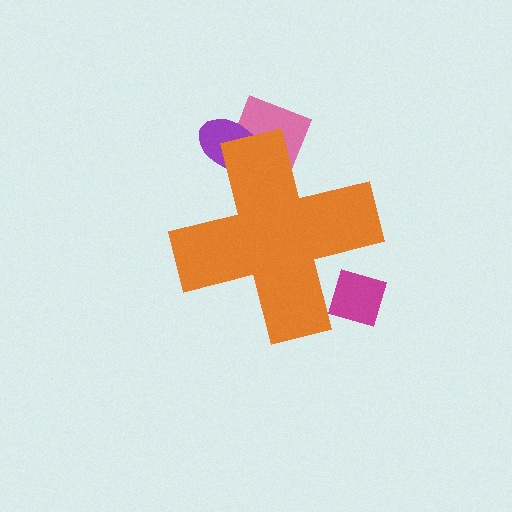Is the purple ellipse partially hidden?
Yes, the purple ellipse is partially hidden behind the orange cross.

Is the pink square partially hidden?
Yes, the pink square is partially hidden behind the orange cross.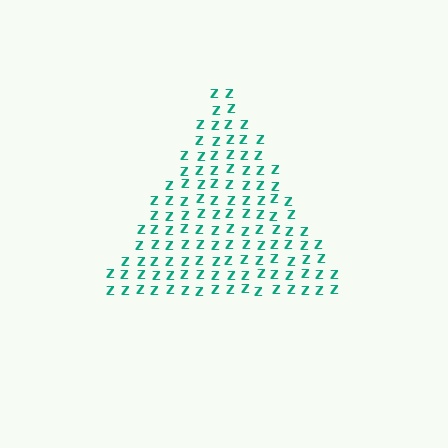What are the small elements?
The small elements are letter Z's.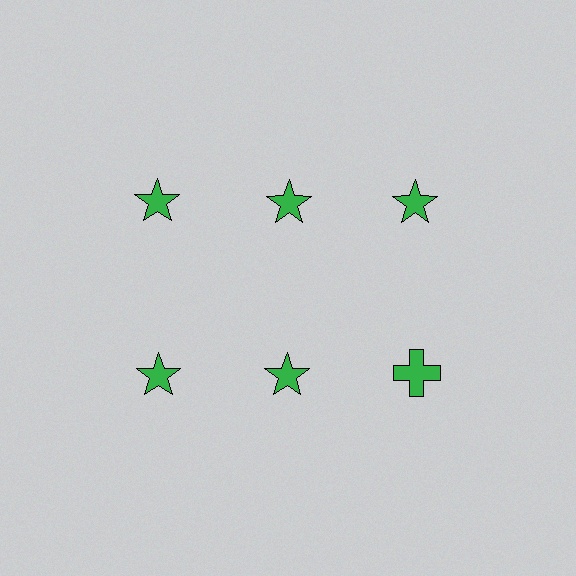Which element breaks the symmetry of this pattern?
The green cross in the second row, center column breaks the symmetry. All other shapes are green stars.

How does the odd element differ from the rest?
It has a different shape: cross instead of star.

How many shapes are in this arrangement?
There are 6 shapes arranged in a grid pattern.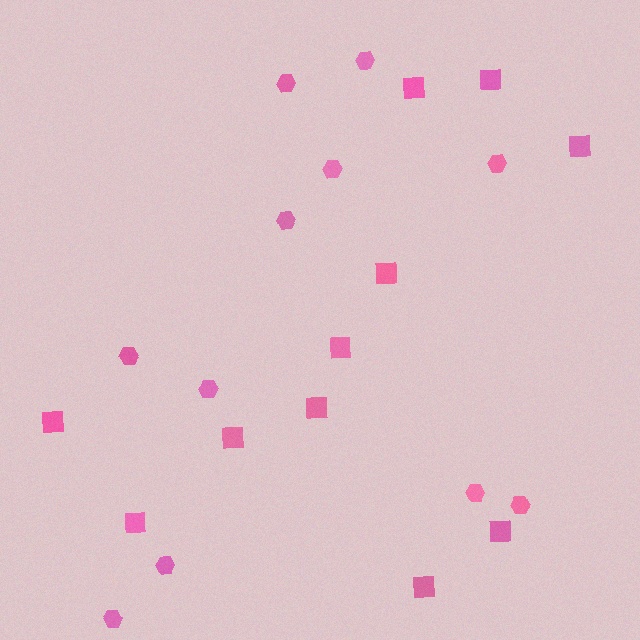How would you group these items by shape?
There are 2 groups: one group of hexagons (11) and one group of squares (11).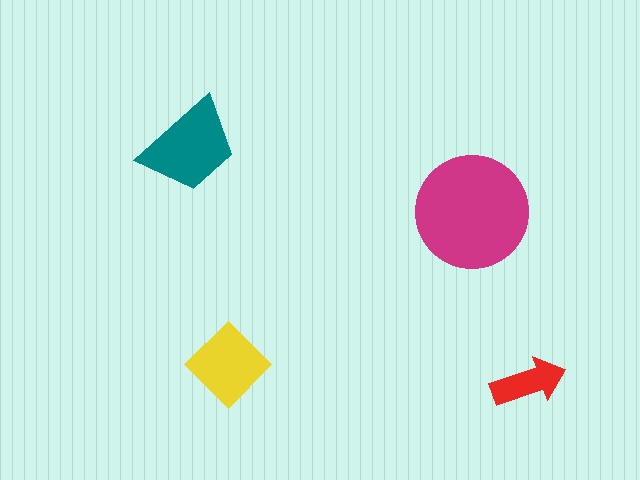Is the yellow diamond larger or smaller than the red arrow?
Larger.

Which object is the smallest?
The red arrow.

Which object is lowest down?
The red arrow is bottommost.